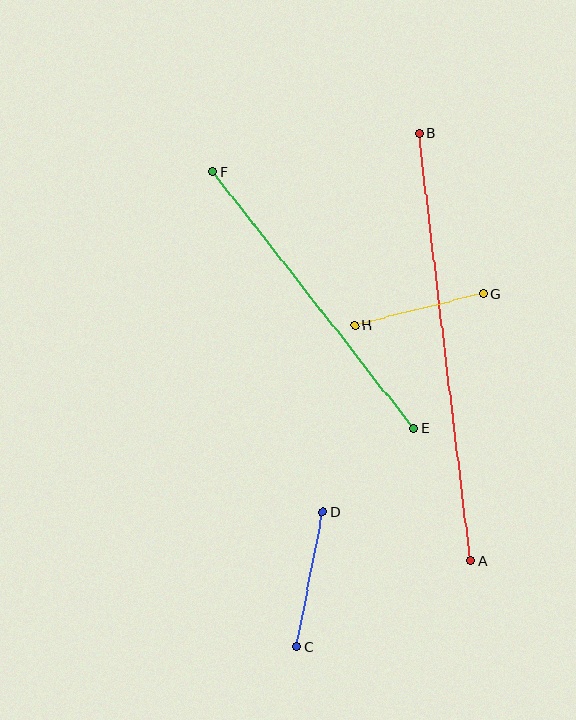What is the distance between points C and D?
The distance is approximately 137 pixels.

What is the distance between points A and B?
The distance is approximately 431 pixels.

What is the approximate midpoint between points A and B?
The midpoint is at approximately (445, 347) pixels.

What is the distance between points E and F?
The distance is approximately 326 pixels.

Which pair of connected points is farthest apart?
Points A and B are farthest apart.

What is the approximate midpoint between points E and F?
The midpoint is at approximately (313, 300) pixels.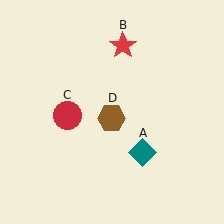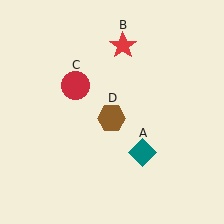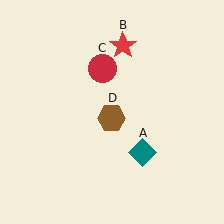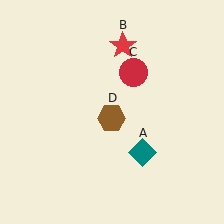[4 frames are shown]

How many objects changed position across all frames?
1 object changed position: red circle (object C).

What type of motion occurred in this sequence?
The red circle (object C) rotated clockwise around the center of the scene.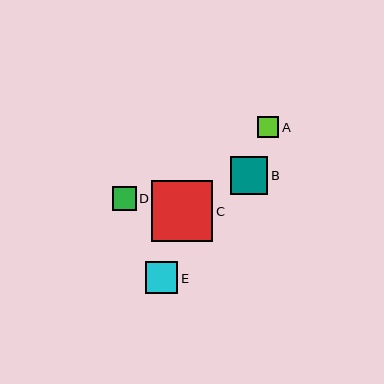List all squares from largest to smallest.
From largest to smallest: C, B, E, D, A.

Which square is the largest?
Square C is the largest with a size of approximately 61 pixels.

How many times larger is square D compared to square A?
Square D is approximately 1.1 times the size of square A.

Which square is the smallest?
Square A is the smallest with a size of approximately 21 pixels.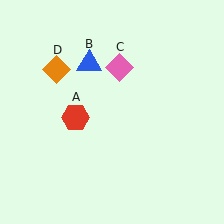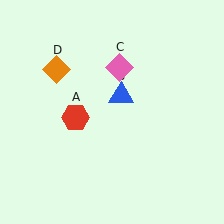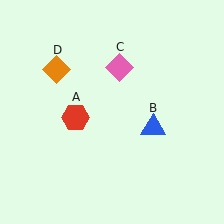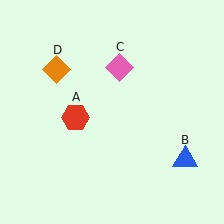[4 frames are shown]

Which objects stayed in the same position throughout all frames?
Red hexagon (object A) and pink diamond (object C) and orange diamond (object D) remained stationary.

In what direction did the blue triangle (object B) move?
The blue triangle (object B) moved down and to the right.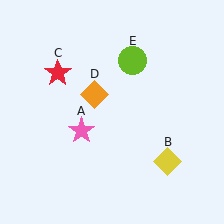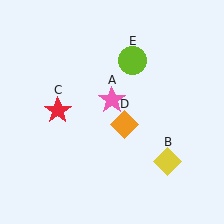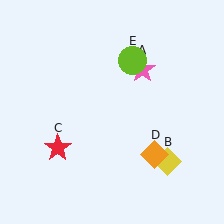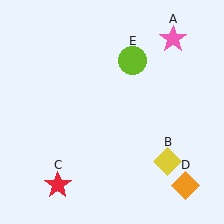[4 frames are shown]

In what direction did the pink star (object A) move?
The pink star (object A) moved up and to the right.